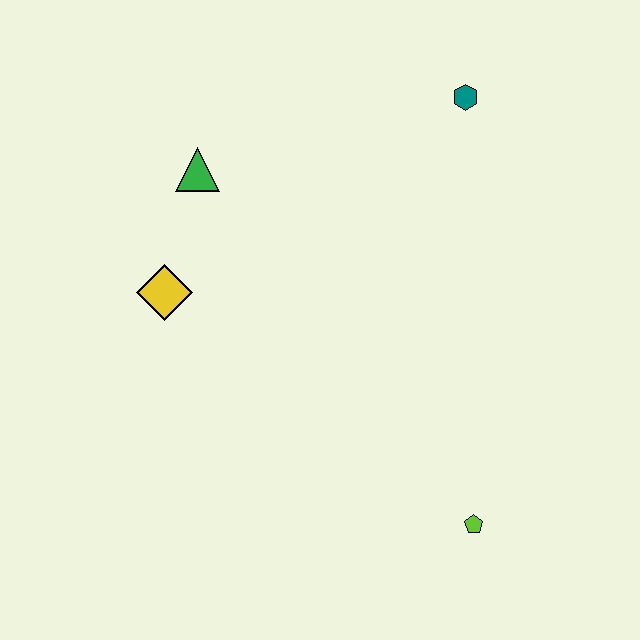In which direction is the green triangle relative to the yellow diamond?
The green triangle is above the yellow diamond.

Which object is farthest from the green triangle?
The lime pentagon is farthest from the green triangle.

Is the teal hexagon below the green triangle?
No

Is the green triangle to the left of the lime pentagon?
Yes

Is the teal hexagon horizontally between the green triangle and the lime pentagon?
Yes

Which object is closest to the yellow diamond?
The green triangle is closest to the yellow diamond.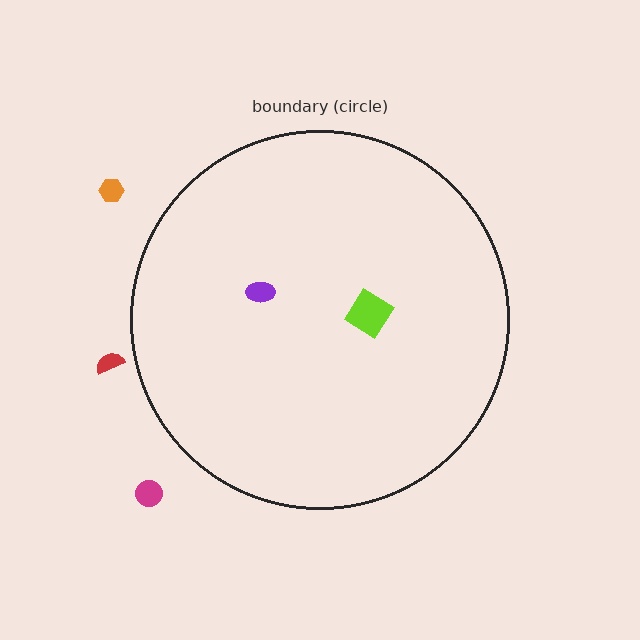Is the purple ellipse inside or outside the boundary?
Inside.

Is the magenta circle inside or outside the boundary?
Outside.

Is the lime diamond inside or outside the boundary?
Inside.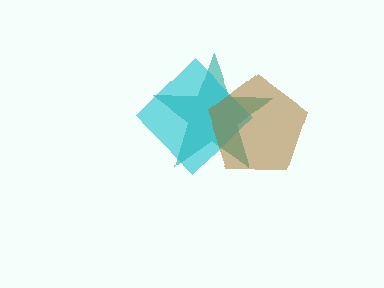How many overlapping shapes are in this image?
There are 3 overlapping shapes in the image.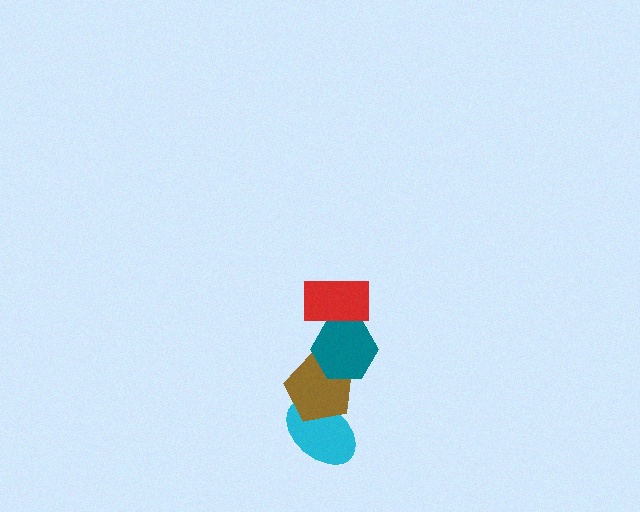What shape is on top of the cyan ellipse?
The brown pentagon is on top of the cyan ellipse.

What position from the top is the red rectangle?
The red rectangle is 1st from the top.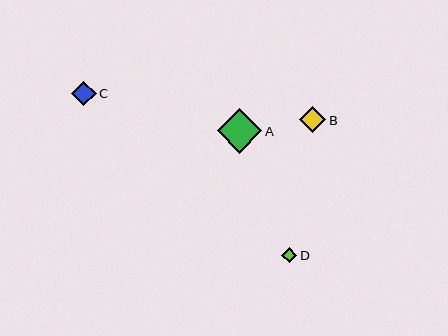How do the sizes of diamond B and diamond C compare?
Diamond B and diamond C are approximately the same size.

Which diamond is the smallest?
Diamond D is the smallest with a size of approximately 15 pixels.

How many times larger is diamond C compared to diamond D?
Diamond C is approximately 1.6 times the size of diamond D.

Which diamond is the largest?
Diamond A is the largest with a size of approximately 45 pixels.